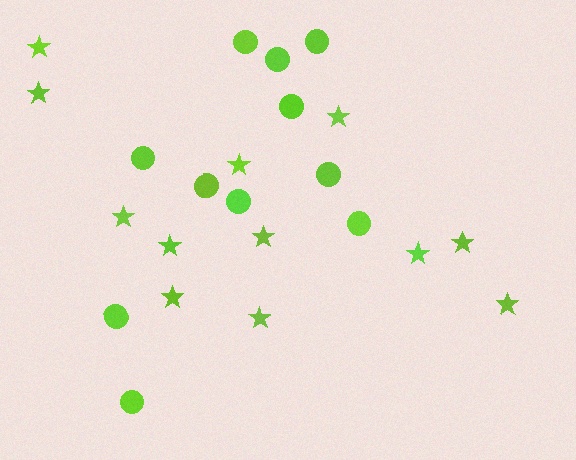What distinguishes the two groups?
There are 2 groups: one group of circles (11) and one group of stars (12).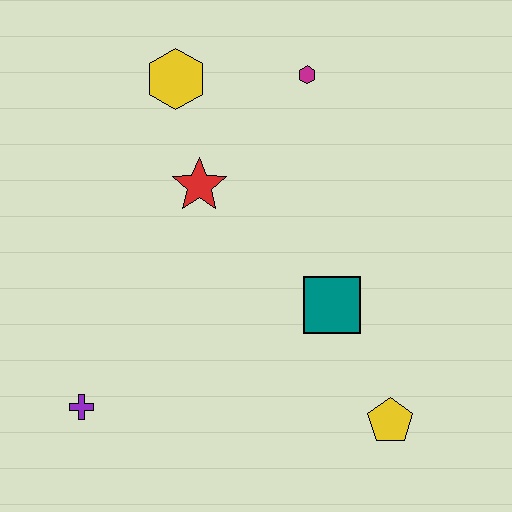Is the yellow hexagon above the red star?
Yes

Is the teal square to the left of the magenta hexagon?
No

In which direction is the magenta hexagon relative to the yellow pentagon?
The magenta hexagon is above the yellow pentagon.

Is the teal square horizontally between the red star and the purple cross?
No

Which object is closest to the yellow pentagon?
The teal square is closest to the yellow pentagon.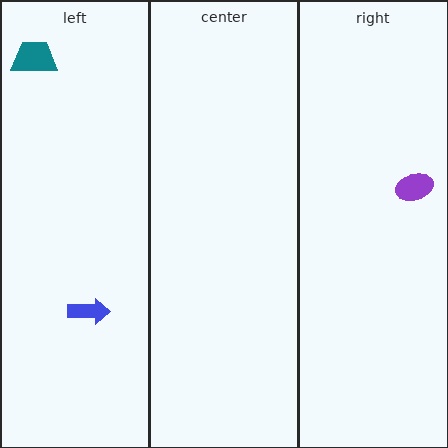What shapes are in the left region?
The blue arrow, the teal trapezoid.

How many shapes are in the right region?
1.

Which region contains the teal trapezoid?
The left region.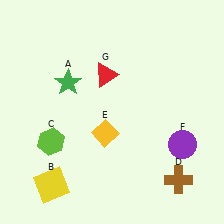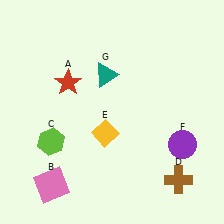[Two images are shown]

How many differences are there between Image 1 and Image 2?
There are 3 differences between the two images.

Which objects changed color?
A changed from green to red. B changed from yellow to pink. G changed from red to teal.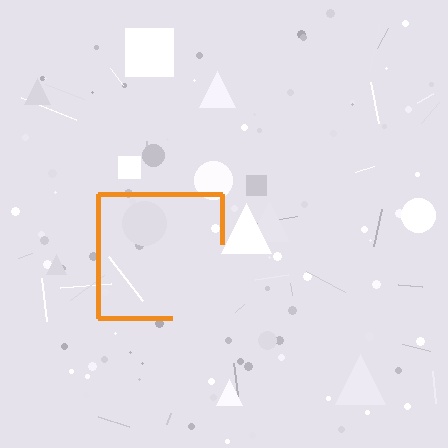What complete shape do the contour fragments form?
The contour fragments form a square.